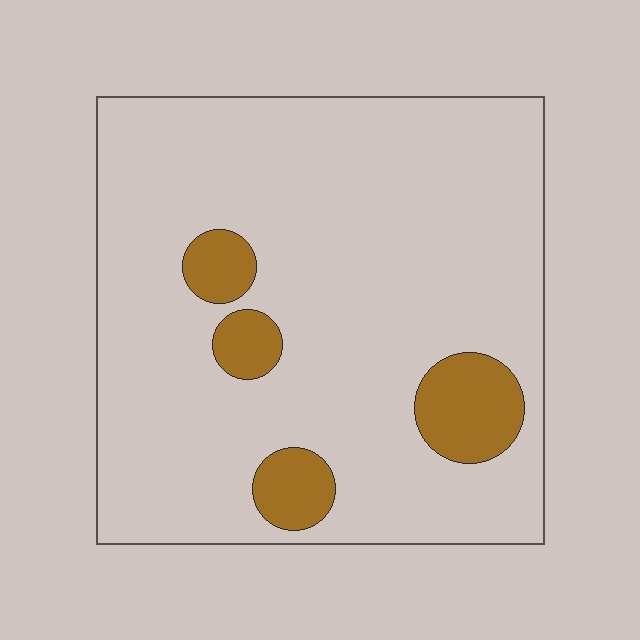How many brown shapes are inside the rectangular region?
4.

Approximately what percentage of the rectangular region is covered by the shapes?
Approximately 10%.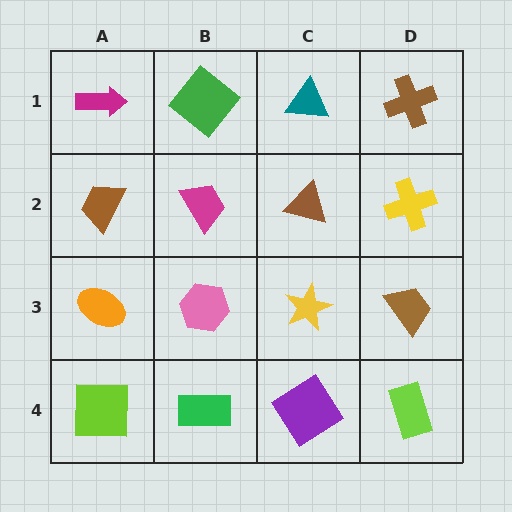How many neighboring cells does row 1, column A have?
2.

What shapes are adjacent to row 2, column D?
A brown cross (row 1, column D), a brown trapezoid (row 3, column D), a brown triangle (row 2, column C).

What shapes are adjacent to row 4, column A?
An orange ellipse (row 3, column A), a green rectangle (row 4, column B).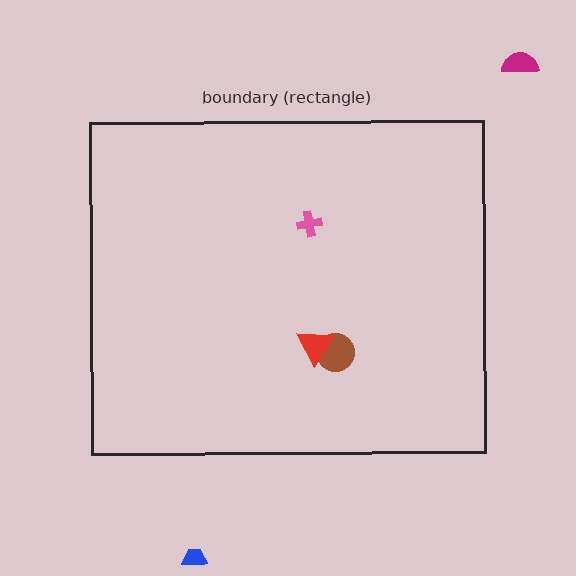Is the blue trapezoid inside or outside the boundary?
Outside.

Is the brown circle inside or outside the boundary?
Inside.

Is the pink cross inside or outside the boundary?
Inside.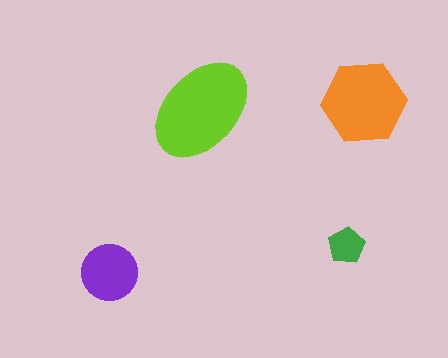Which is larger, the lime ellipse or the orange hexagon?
The lime ellipse.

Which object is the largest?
The lime ellipse.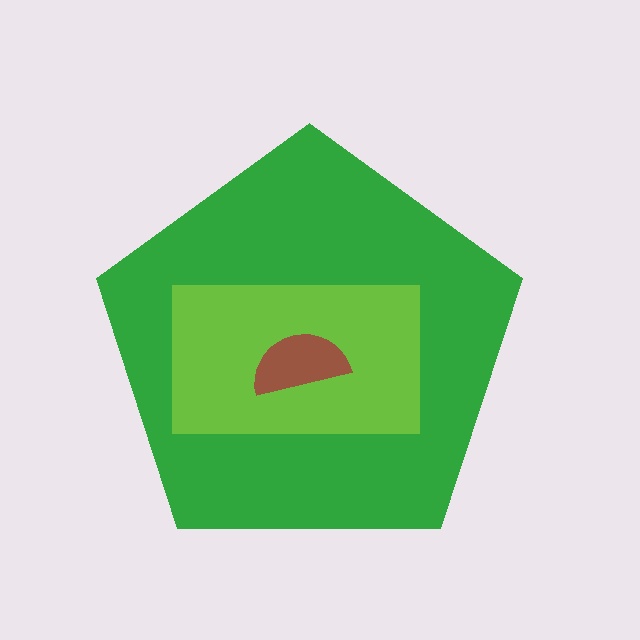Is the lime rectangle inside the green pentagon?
Yes.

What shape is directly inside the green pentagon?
The lime rectangle.